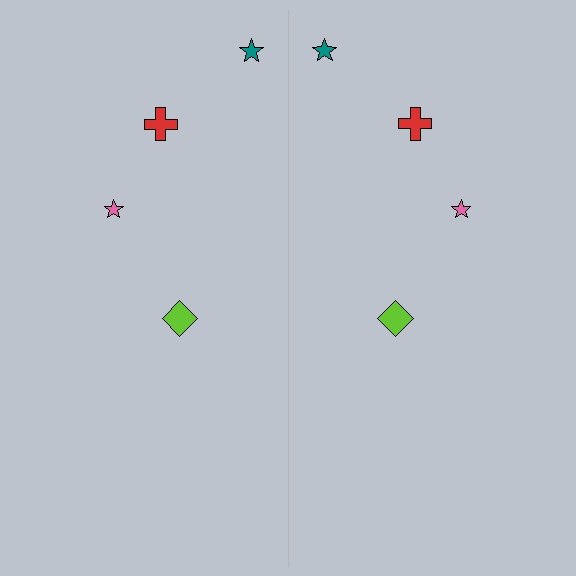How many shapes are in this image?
There are 8 shapes in this image.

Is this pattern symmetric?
Yes, this pattern has bilateral (reflection) symmetry.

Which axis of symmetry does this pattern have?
The pattern has a vertical axis of symmetry running through the center of the image.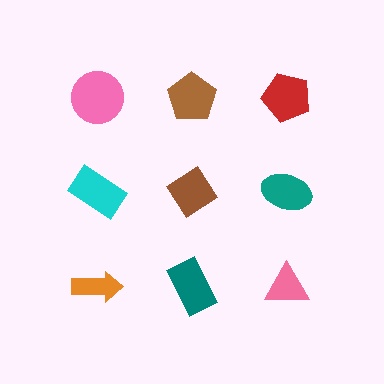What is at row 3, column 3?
A pink triangle.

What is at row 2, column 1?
A cyan rectangle.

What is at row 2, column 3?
A teal ellipse.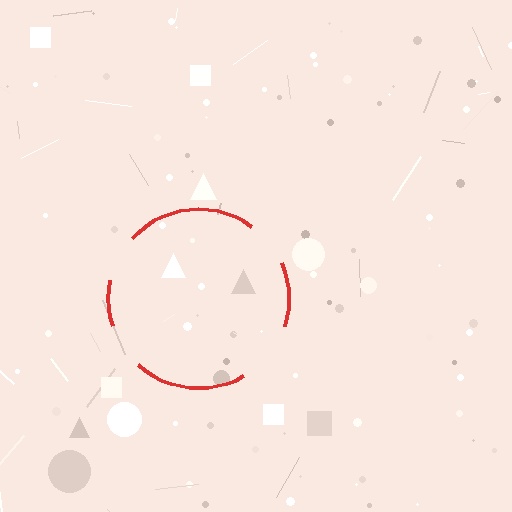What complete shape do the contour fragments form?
The contour fragments form a circle.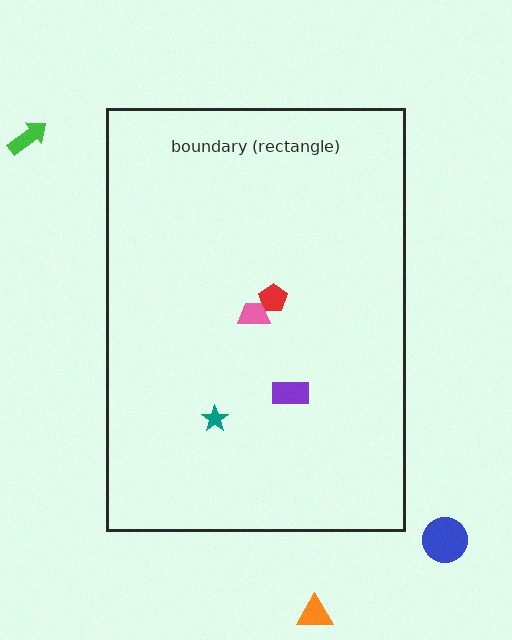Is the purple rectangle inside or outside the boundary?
Inside.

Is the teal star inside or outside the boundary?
Inside.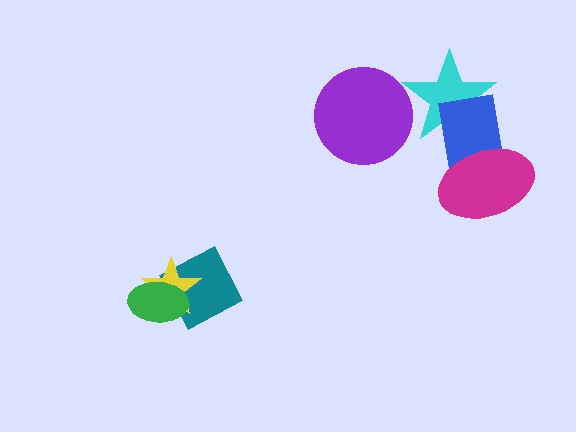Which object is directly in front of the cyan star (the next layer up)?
The blue rectangle is directly in front of the cyan star.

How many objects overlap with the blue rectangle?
2 objects overlap with the blue rectangle.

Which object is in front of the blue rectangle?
The magenta ellipse is in front of the blue rectangle.